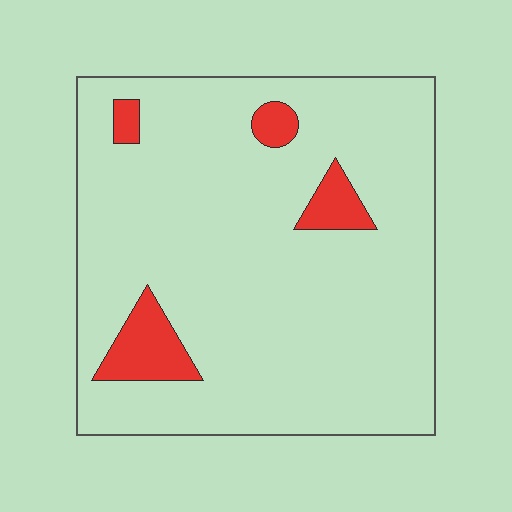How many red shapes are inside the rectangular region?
4.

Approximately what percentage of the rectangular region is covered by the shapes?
Approximately 10%.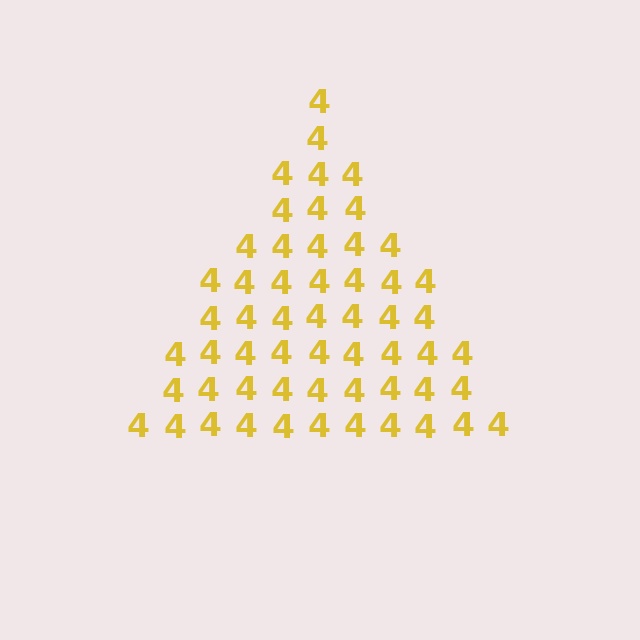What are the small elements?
The small elements are digit 4's.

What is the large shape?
The large shape is a triangle.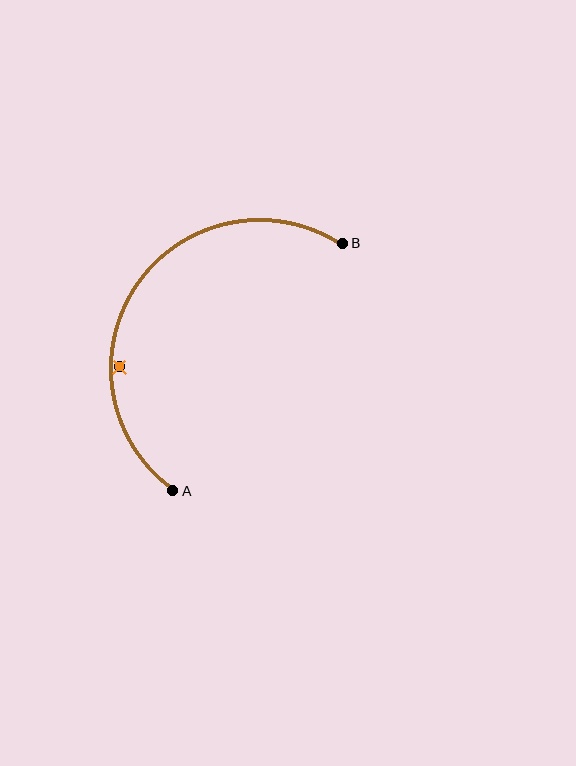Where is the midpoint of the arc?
The arc midpoint is the point on the curve farthest from the straight line joining A and B. It sits above and to the left of that line.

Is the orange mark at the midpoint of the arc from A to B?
No — the orange mark does not lie on the arc at all. It sits slightly inside the curve.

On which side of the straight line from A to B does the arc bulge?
The arc bulges above and to the left of the straight line connecting A and B.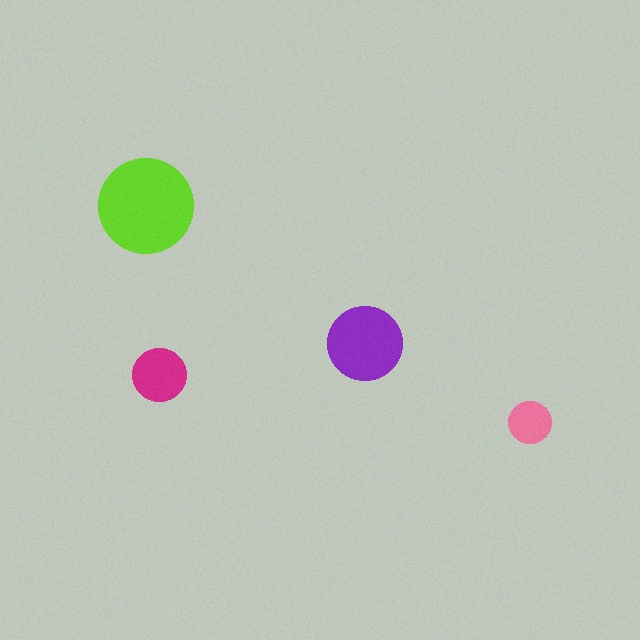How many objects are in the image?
There are 4 objects in the image.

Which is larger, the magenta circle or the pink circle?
The magenta one.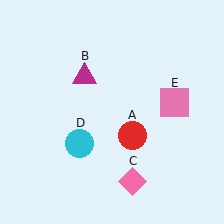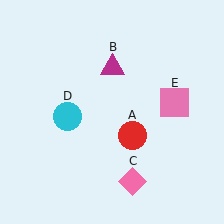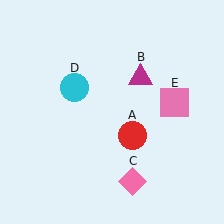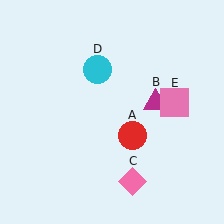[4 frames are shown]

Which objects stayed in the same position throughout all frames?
Red circle (object A) and pink diamond (object C) and pink square (object E) remained stationary.